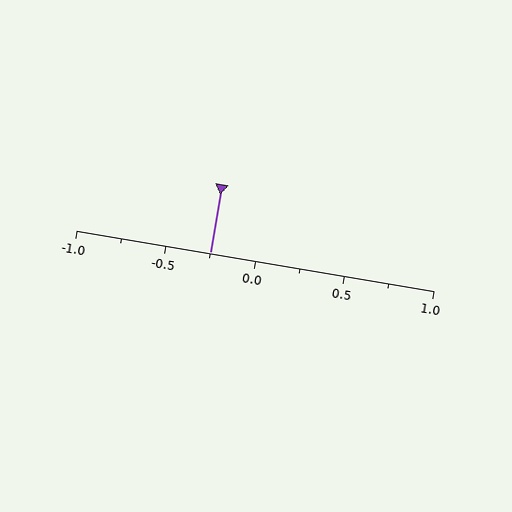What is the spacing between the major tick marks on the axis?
The major ticks are spaced 0.5 apart.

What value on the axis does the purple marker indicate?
The marker indicates approximately -0.25.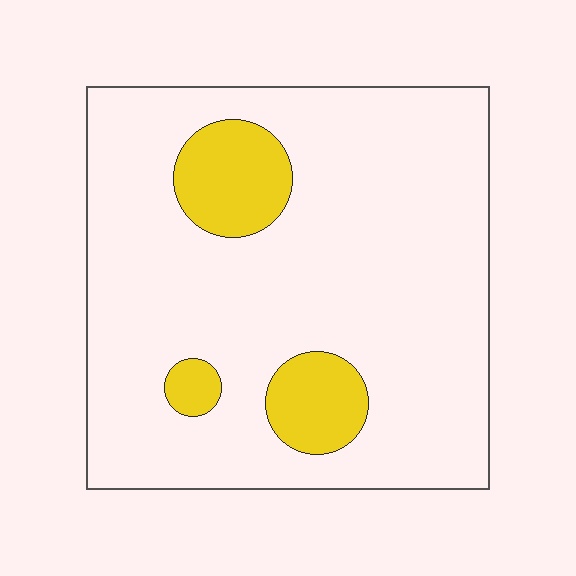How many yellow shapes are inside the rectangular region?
3.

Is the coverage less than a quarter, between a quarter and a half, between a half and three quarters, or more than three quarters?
Less than a quarter.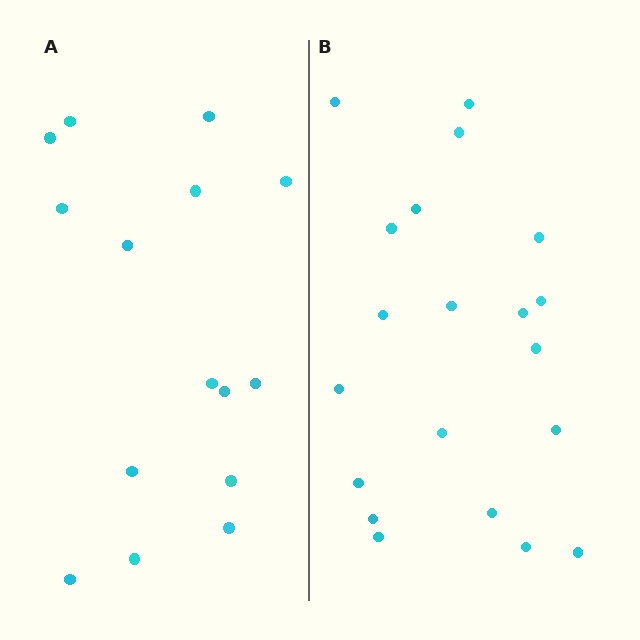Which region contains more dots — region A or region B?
Region B (the right region) has more dots.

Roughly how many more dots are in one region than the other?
Region B has about 5 more dots than region A.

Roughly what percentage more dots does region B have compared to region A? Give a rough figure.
About 35% more.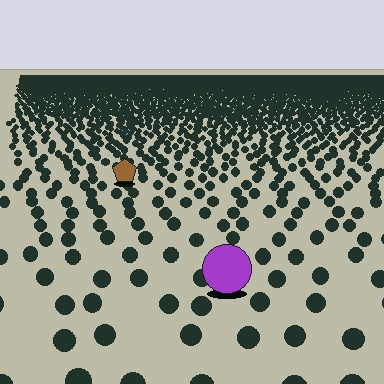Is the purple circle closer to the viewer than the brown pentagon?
Yes. The purple circle is closer — you can tell from the texture gradient: the ground texture is coarser near it.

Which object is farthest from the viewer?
The brown pentagon is farthest from the viewer. It appears smaller and the ground texture around it is denser.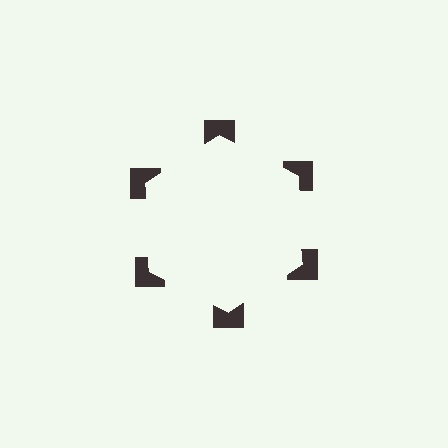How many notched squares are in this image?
There are 6 — one at each vertex of the illusory hexagon.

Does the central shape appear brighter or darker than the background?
It typically appears slightly brighter than the background, even though no actual brightness change is drawn.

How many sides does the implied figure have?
6 sides.